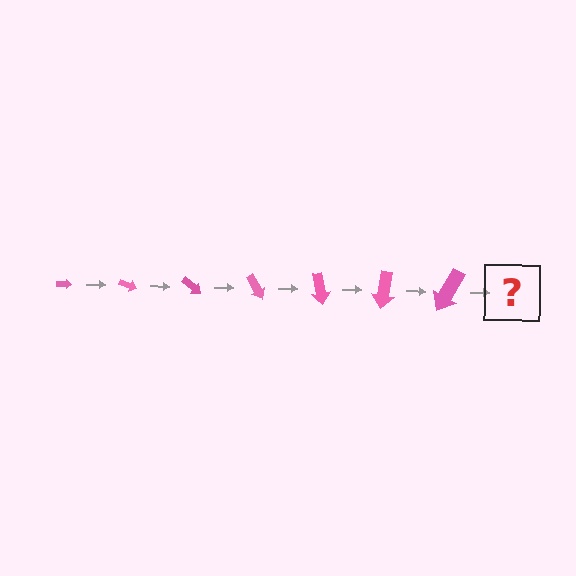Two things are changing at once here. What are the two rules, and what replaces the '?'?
The two rules are that the arrow grows larger each step and it rotates 20 degrees each step. The '?' should be an arrow, larger than the previous one and rotated 140 degrees from the start.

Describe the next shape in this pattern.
It should be an arrow, larger than the previous one and rotated 140 degrees from the start.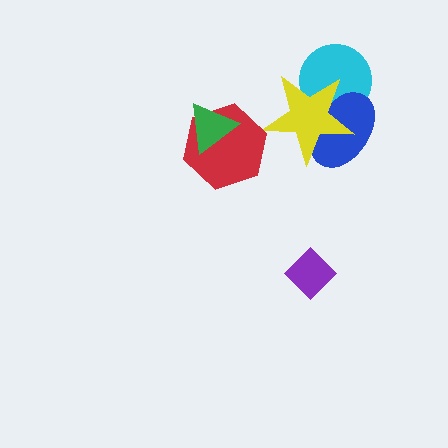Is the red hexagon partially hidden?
Yes, it is partially covered by another shape.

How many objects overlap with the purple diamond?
0 objects overlap with the purple diamond.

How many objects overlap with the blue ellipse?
2 objects overlap with the blue ellipse.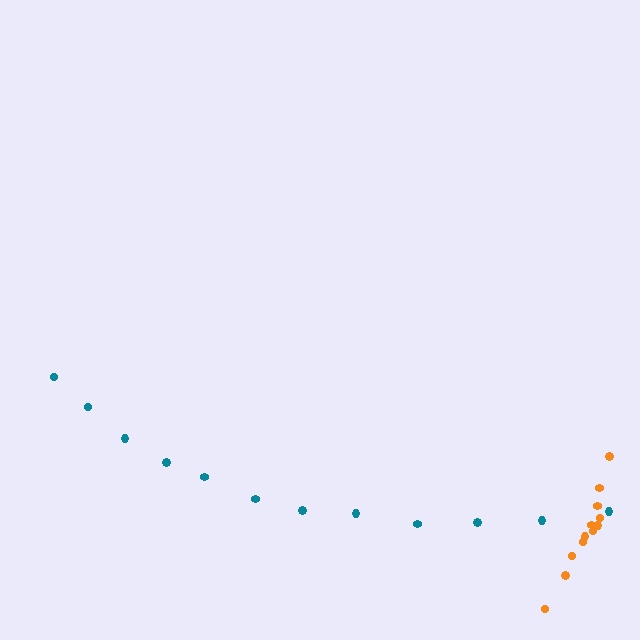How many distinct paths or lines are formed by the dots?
There are 2 distinct paths.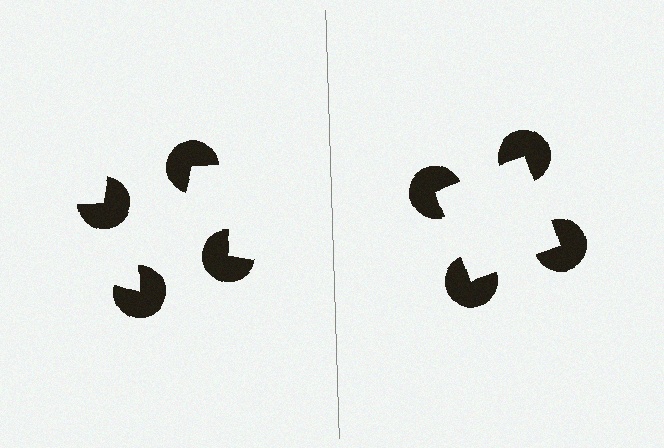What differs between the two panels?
The pac-man discs are positioned identically on both sides; only the wedge orientations differ. On the right they align to a square; on the left they are misaligned.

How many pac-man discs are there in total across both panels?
8 — 4 on each side.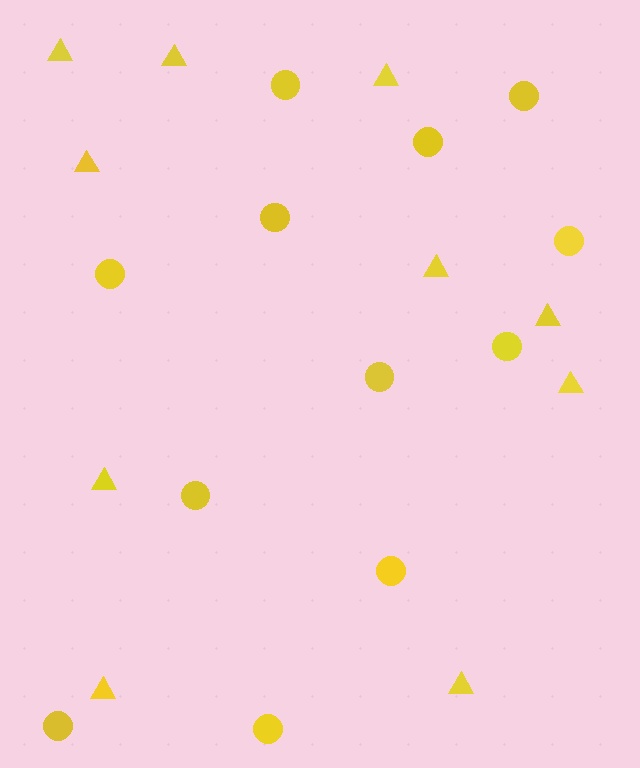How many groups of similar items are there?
There are 2 groups: one group of circles (12) and one group of triangles (10).